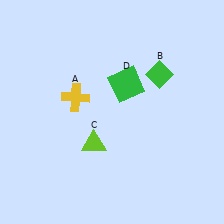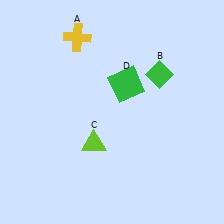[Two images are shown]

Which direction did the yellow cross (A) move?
The yellow cross (A) moved up.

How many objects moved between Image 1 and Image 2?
1 object moved between the two images.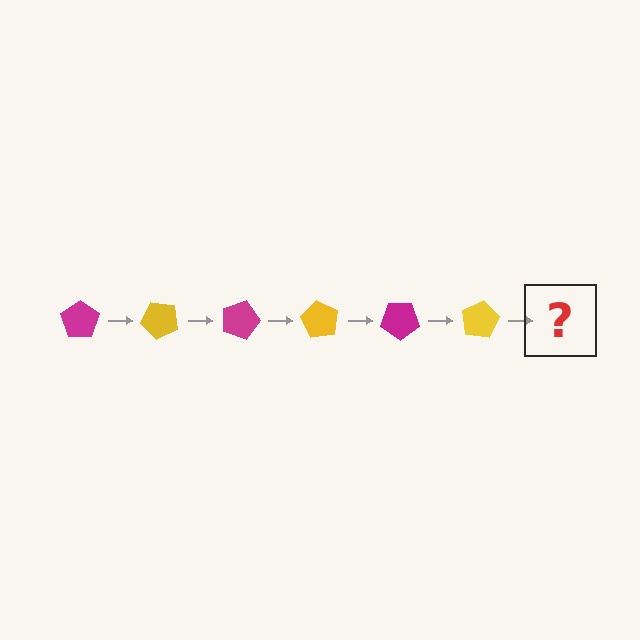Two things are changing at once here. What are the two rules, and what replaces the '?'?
The two rules are that it rotates 45 degrees each step and the color cycles through magenta and yellow. The '?' should be a magenta pentagon, rotated 270 degrees from the start.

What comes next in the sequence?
The next element should be a magenta pentagon, rotated 270 degrees from the start.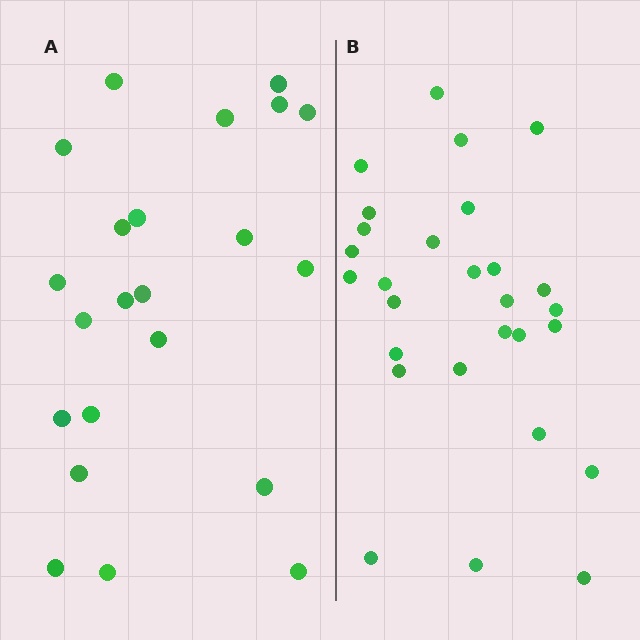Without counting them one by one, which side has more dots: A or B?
Region B (the right region) has more dots.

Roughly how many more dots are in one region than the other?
Region B has about 6 more dots than region A.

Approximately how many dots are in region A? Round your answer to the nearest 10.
About 20 dots. (The exact count is 22, which rounds to 20.)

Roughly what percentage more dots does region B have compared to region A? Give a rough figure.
About 25% more.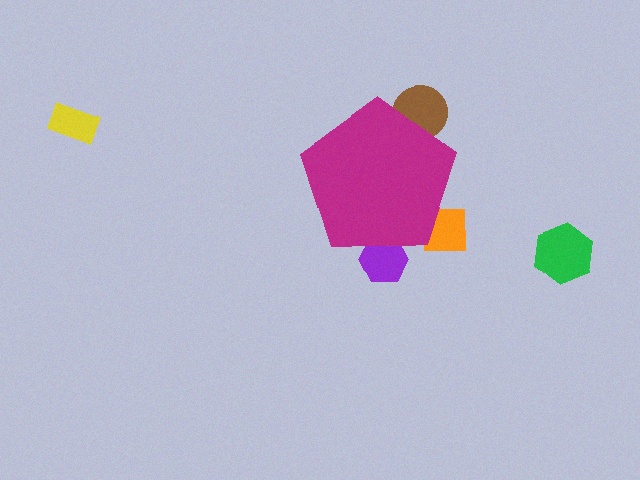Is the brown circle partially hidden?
Yes, the brown circle is partially hidden behind the magenta pentagon.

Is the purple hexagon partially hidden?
Yes, the purple hexagon is partially hidden behind the magenta pentagon.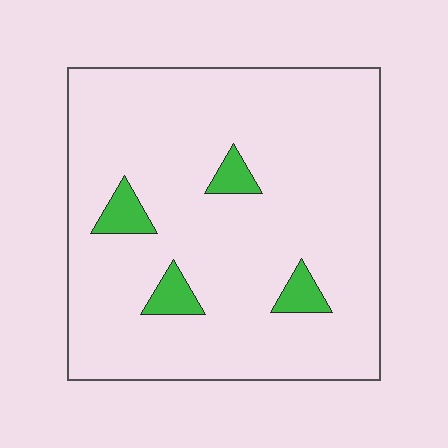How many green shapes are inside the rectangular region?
4.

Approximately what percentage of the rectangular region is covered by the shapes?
Approximately 5%.